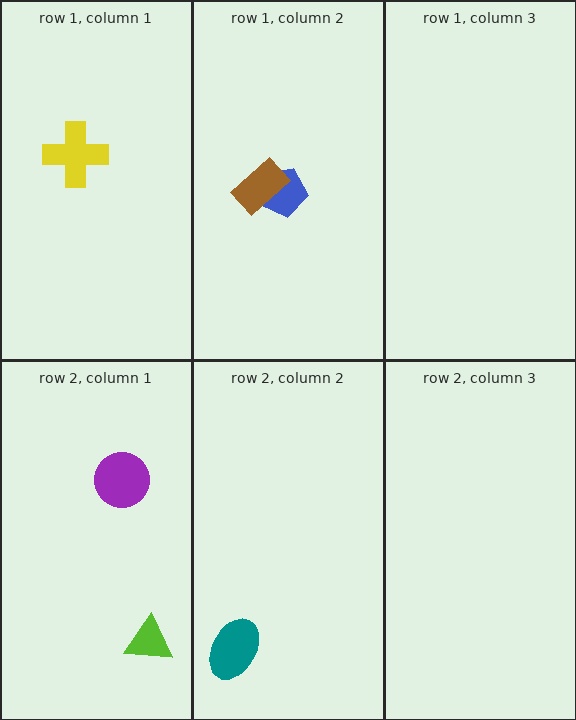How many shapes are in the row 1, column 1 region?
1.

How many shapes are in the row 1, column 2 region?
2.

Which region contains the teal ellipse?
The row 2, column 2 region.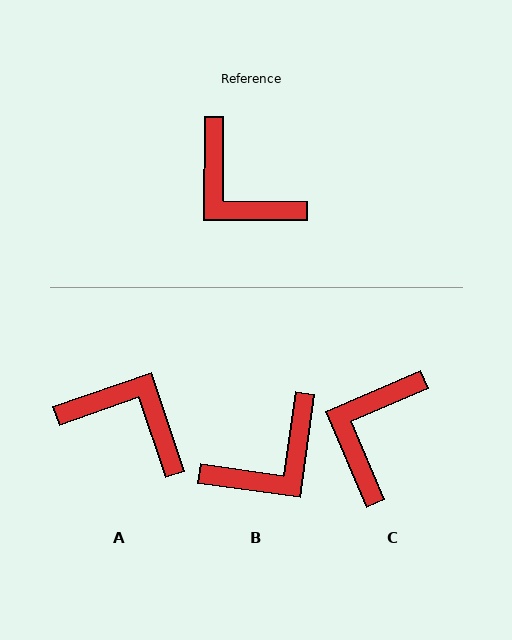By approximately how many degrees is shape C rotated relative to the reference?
Approximately 67 degrees clockwise.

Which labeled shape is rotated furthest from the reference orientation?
A, about 161 degrees away.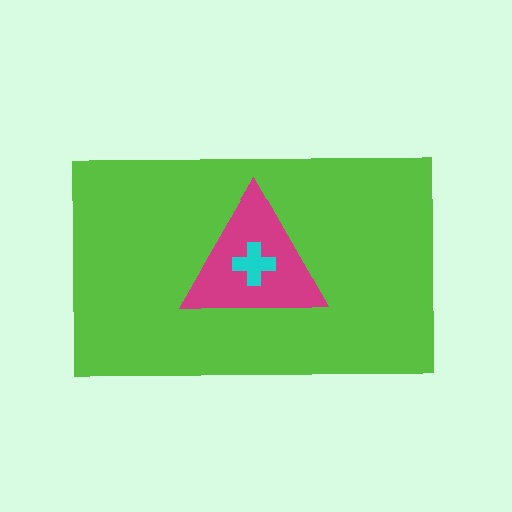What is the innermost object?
The cyan cross.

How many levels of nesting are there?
3.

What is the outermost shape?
The lime rectangle.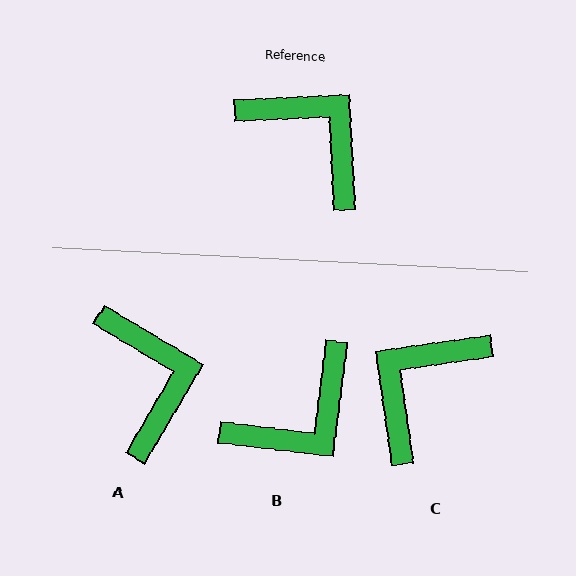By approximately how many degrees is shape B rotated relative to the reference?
Approximately 100 degrees clockwise.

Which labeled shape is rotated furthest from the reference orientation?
B, about 100 degrees away.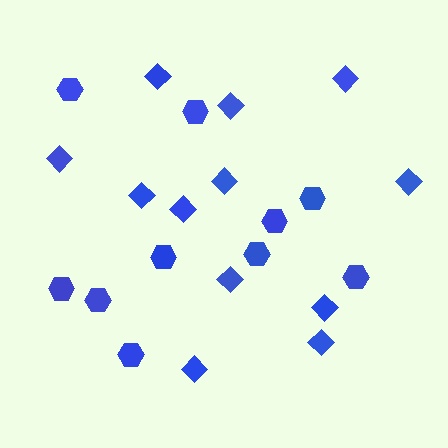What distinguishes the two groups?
There are 2 groups: one group of diamonds (12) and one group of hexagons (10).